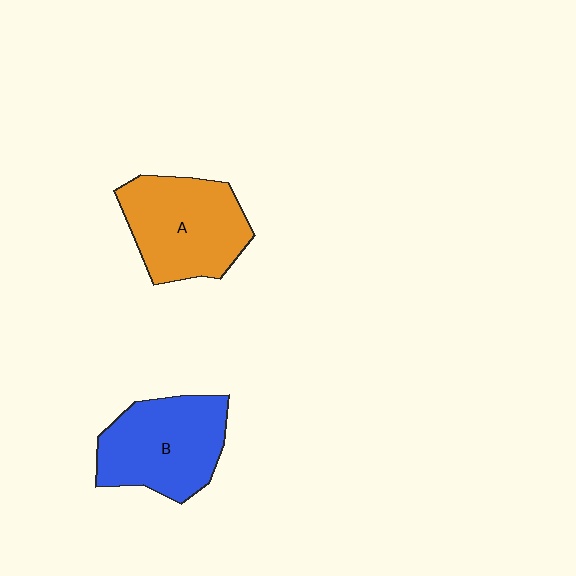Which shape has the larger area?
Shape A (orange).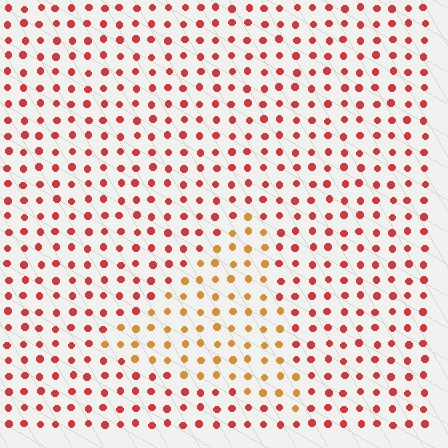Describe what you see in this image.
The image is filled with small red elements in a uniform arrangement. A triangle-shaped region is visible where the elements are tinted to a slightly different hue, forming a subtle color boundary.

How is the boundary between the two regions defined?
The boundary is defined purely by a slight shift in hue (about 34 degrees). Spacing, size, and orientation are identical on both sides.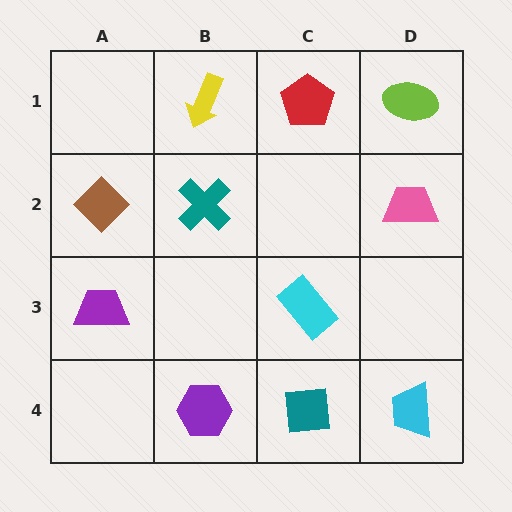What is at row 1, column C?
A red pentagon.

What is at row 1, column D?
A lime ellipse.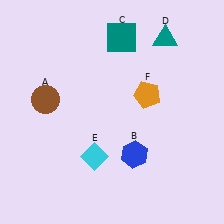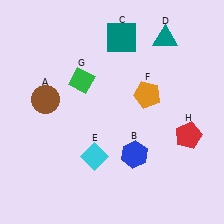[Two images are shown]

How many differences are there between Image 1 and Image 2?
There are 2 differences between the two images.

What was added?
A green diamond (G), a red pentagon (H) were added in Image 2.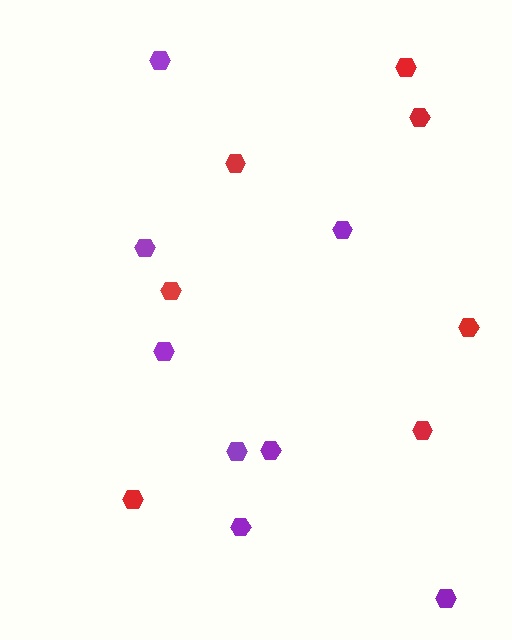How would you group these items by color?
There are 2 groups: one group of red hexagons (7) and one group of purple hexagons (8).